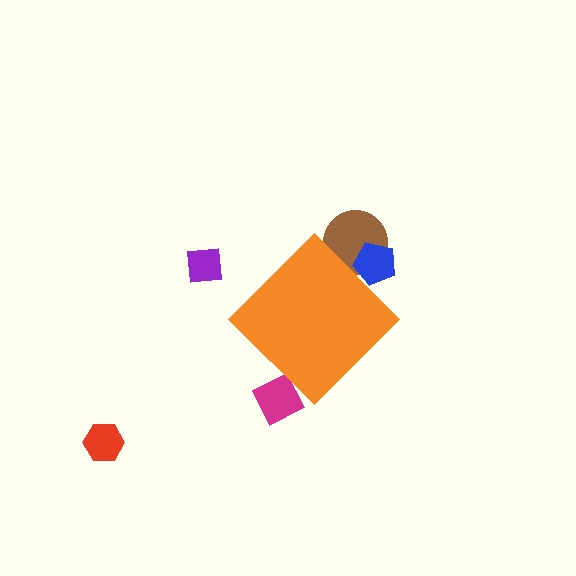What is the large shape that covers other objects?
An orange diamond.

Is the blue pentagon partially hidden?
Yes, the blue pentagon is partially hidden behind the orange diamond.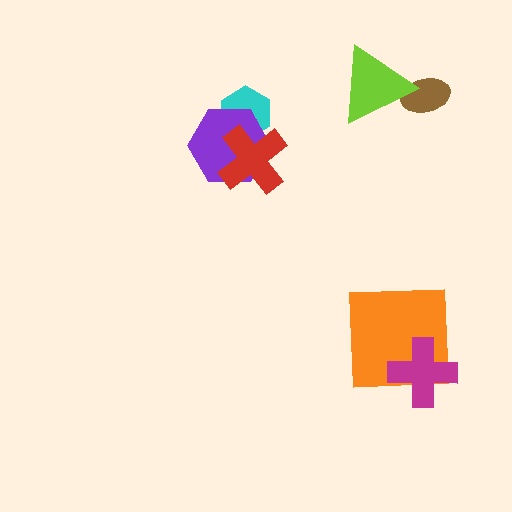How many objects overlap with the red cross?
2 objects overlap with the red cross.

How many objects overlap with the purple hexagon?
2 objects overlap with the purple hexagon.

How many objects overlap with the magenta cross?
1 object overlaps with the magenta cross.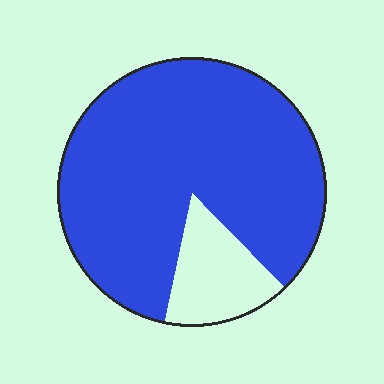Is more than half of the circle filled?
Yes.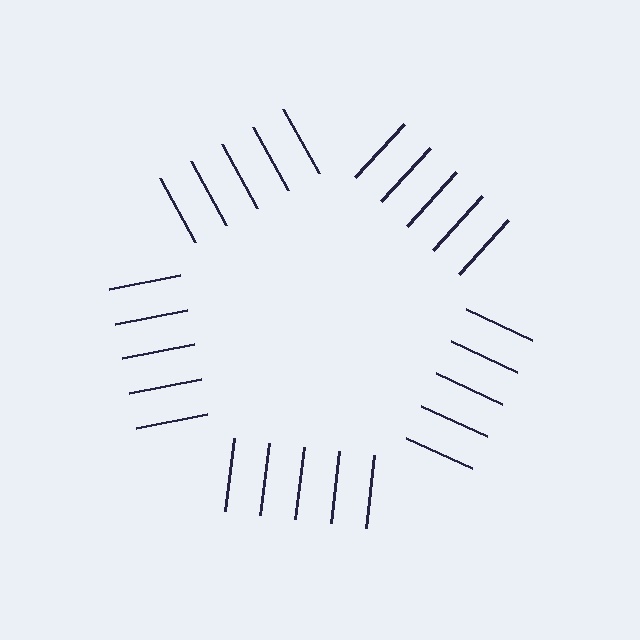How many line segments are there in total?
25 — 5 along each of the 5 edges.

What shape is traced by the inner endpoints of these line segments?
An illusory pentagon — the line segments terminate on its edges but no continuous stroke is drawn.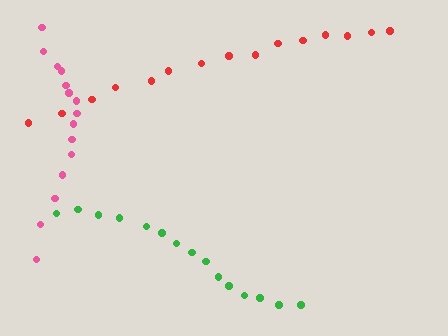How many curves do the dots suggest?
There are 3 distinct paths.